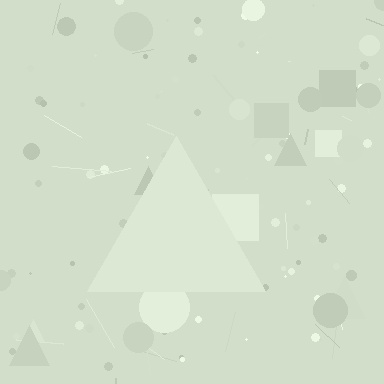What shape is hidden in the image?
A triangle is hidden in the image.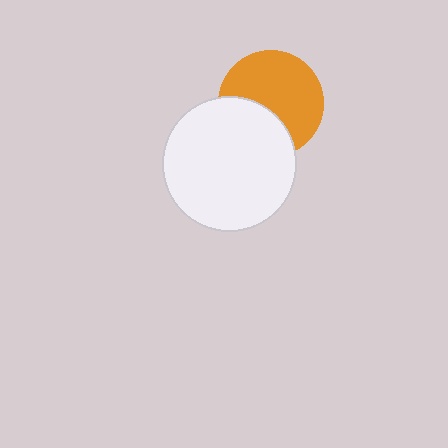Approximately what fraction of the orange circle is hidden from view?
Roughly 36% of the orange circle is hidden behind the white circle.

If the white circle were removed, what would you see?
You would see the complete orange circle.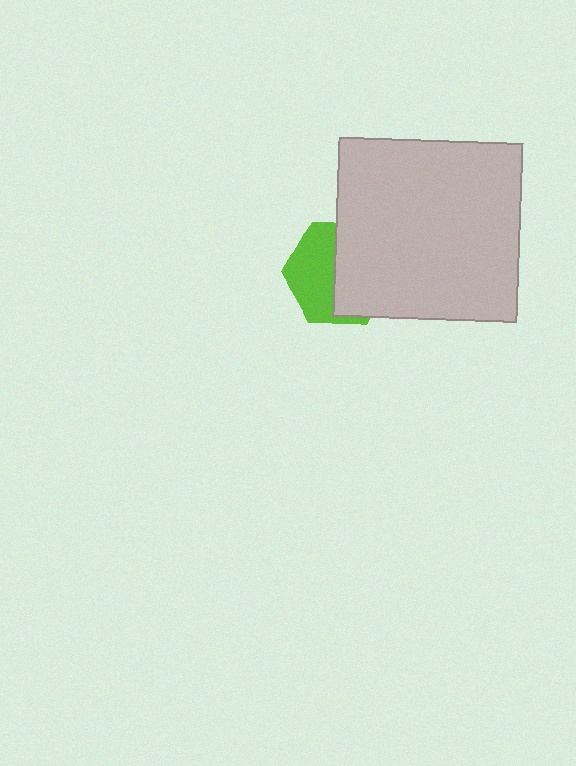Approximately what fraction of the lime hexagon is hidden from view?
Roughly 54% of the lime hexagon is hidden behind the light gray rectangle.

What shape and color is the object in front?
The object in front is a light gray rectangle.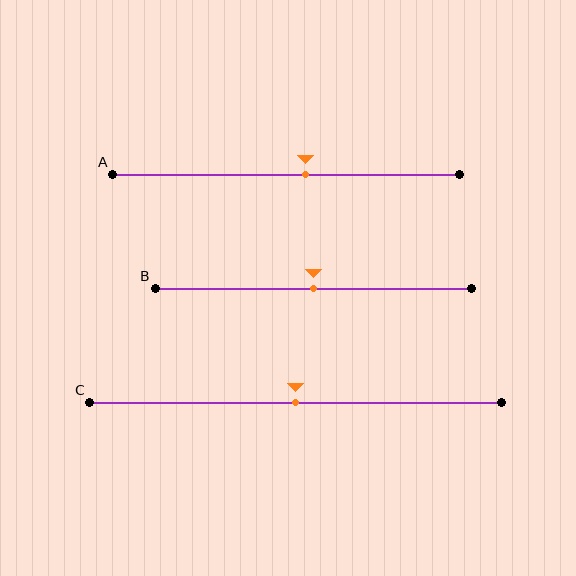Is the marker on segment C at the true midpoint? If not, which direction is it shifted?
Yes, the marker on segment C is at the true midpoint.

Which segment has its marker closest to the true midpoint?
Segment B has its marker closest to the true midpoint.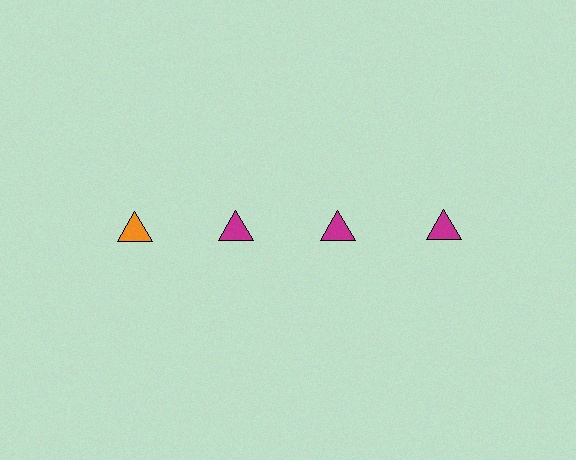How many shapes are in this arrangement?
There are 4 shapes arranged in a grid pattern.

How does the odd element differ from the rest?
It has a different color: orange instead of magenta.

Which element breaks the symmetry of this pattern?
The orange triangle in the top row, leftmost column breaks the symmetry. All other shapes are magenta triangles.